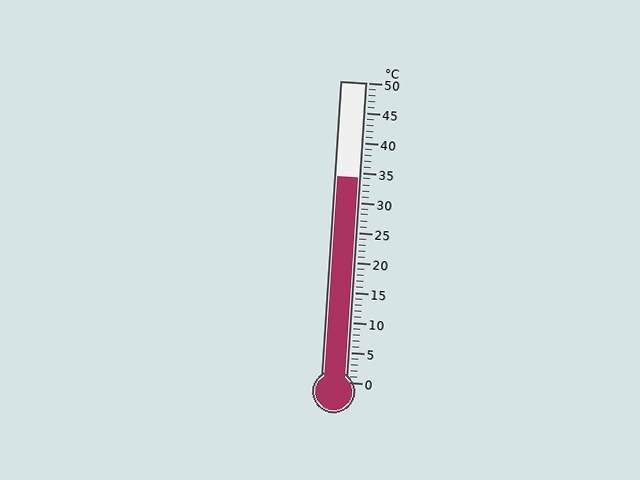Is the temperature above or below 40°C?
The temperature is below 40°C.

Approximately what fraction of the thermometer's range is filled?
The thermometer is filled to approximately 70% of its range.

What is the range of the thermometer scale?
The thermometer scale ranges from 0°C to 50°C.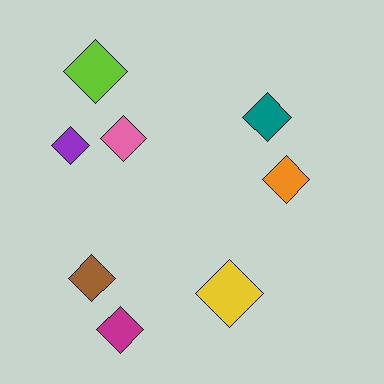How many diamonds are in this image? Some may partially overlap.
There are 8 diamonds.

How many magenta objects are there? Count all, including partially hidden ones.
There is 1 magenta object.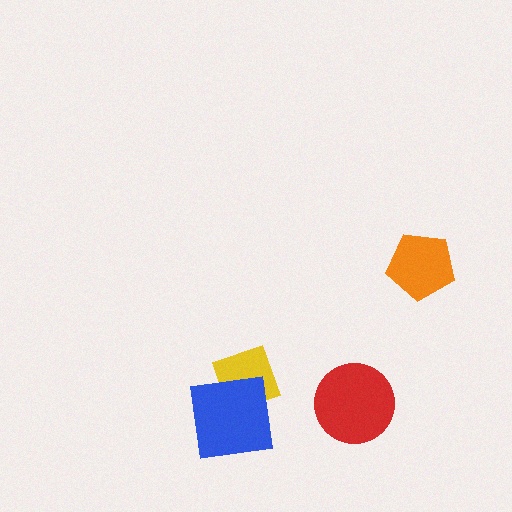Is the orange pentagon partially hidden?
No, no other shape covers it.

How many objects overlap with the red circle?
0 objects overlap with the red circle.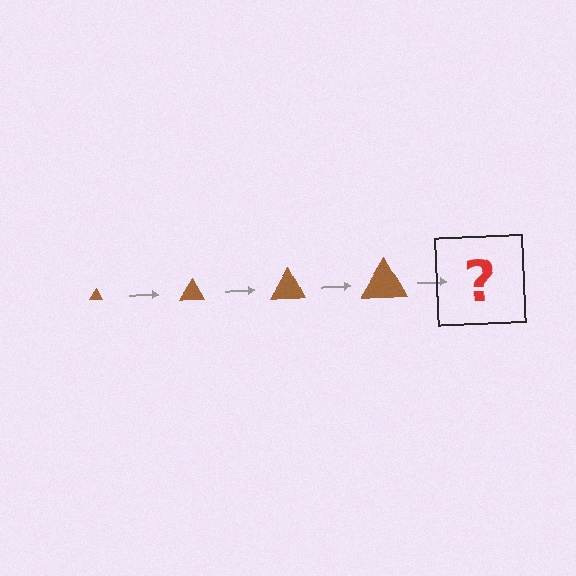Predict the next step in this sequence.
The next step is a brown triangle, larger than the previous one.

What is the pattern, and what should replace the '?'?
The pattern is that the triangle gets progressively larger each step. The '?' should be a brown triangle, larger than the previous one.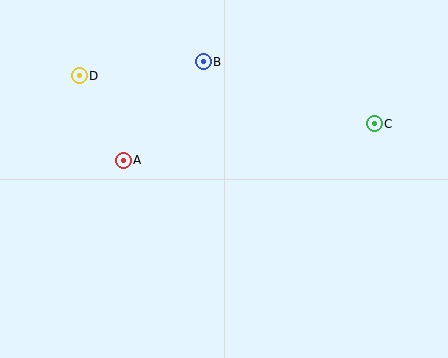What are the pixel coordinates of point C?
Point C is at (374, 124).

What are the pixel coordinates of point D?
Point D is at (79, 76).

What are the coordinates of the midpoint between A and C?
The midpoint between A and C is at (249, 142).